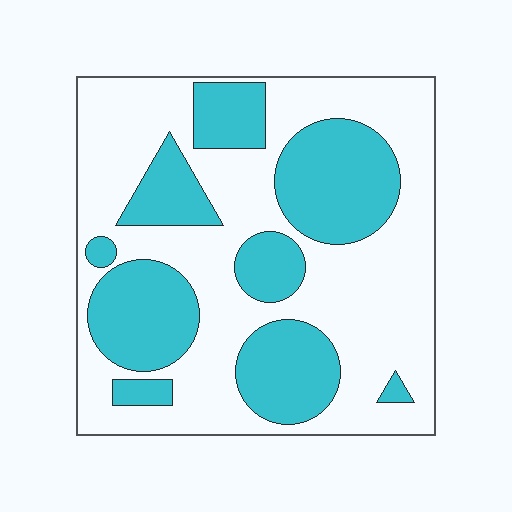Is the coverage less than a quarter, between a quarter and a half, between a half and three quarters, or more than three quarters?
Between a quarter and a half.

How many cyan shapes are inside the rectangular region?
9.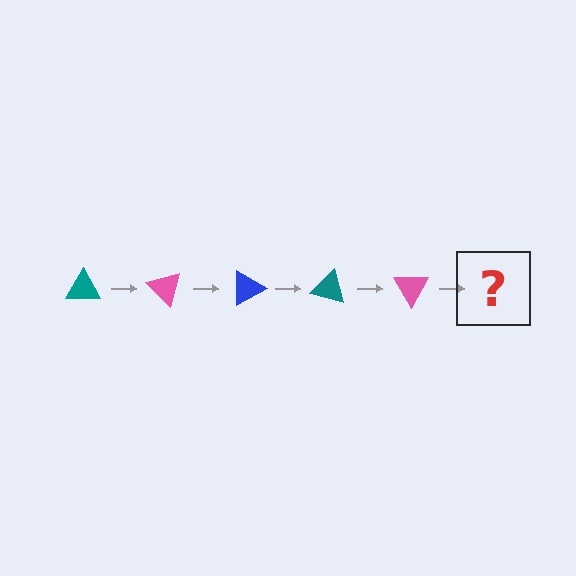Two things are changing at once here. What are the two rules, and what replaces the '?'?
The two rules are that it rotates 45 degrees each step and the color cycles through teal, pink, and blue. The '?' should be a blue triangle, rotated 225 degrees from the start.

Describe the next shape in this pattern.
It should be a blue triangle, rotated 225 degrees from the start.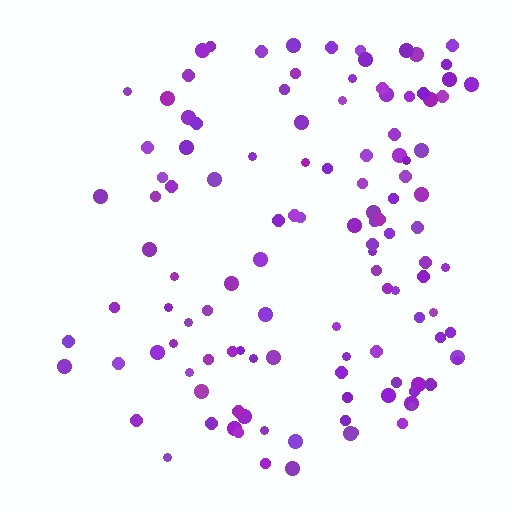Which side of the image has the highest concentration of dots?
The right.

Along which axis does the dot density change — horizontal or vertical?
Horizontal.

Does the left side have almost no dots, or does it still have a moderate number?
Still a moderate number, just noticeably fewer than the right.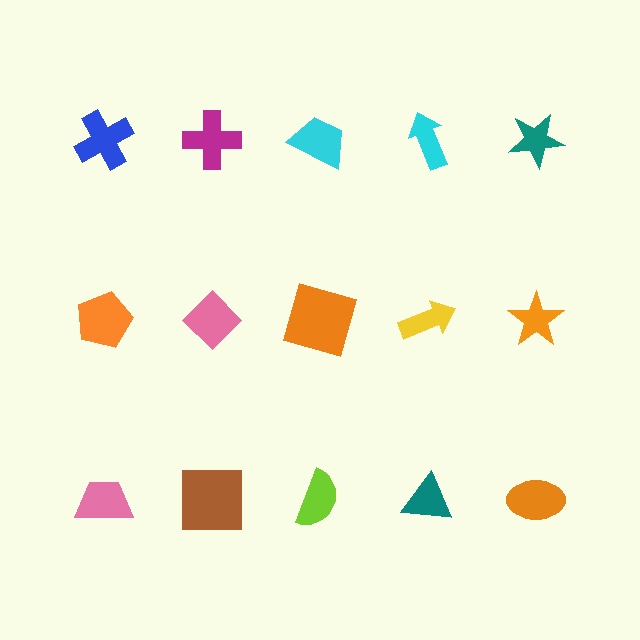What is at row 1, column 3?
A cyan trapezoid.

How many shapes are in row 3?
5 shapes.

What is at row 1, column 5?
A teal star.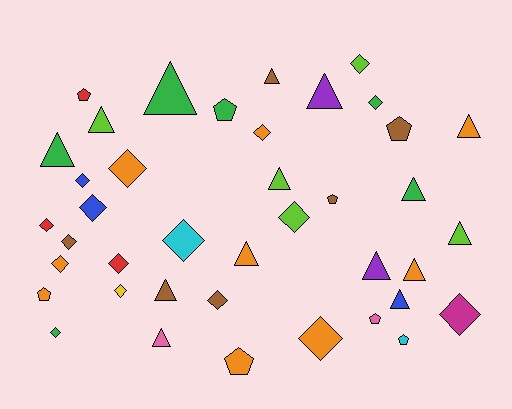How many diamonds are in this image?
There are 17 diamonds.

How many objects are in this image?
There are 40 objects.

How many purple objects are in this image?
There are 2 purple objects.